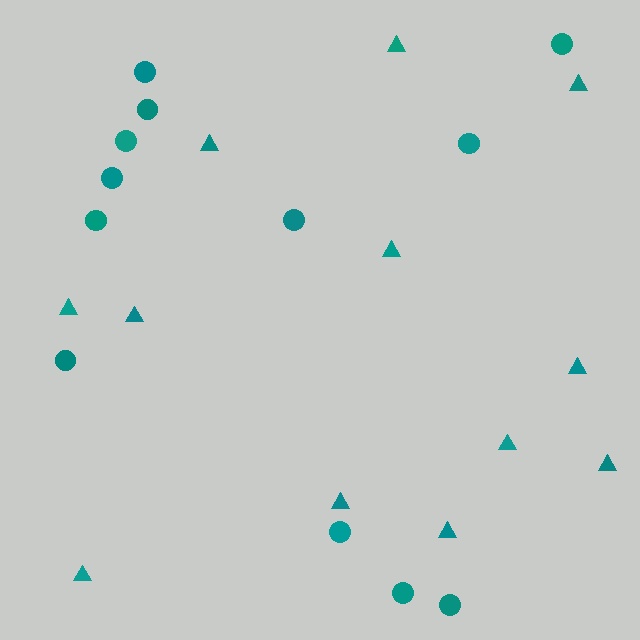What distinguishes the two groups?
There are 2 groups: one group of triangles (12) and one group of circles (12).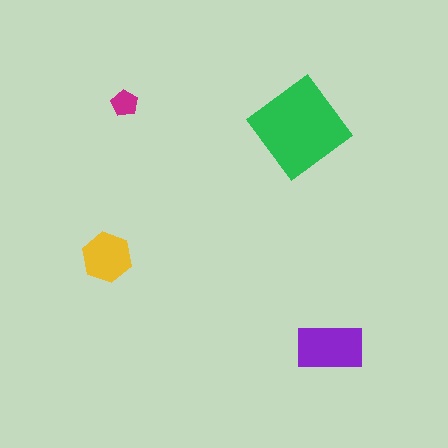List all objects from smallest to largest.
The magenta pentagon, the yellow hexagon, the purple rectangle, the green diamond.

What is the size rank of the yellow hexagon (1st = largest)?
3rd.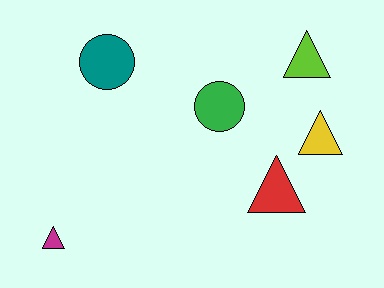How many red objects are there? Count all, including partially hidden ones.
There is 1 red object.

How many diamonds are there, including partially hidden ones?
There are no diamonds.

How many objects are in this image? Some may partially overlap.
There are 6 objects.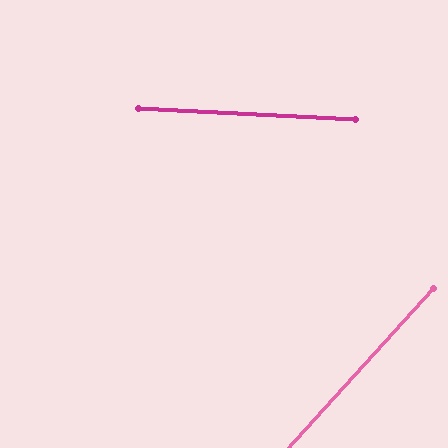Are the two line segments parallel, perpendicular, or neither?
Neither parallel nor perpendicular — they differ by about 51°.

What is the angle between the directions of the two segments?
Approximately 51 degrees.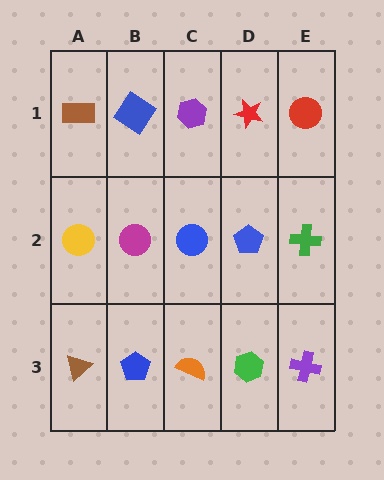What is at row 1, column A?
A brown rectangle.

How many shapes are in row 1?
5 shapes.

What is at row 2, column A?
A yellow circle.